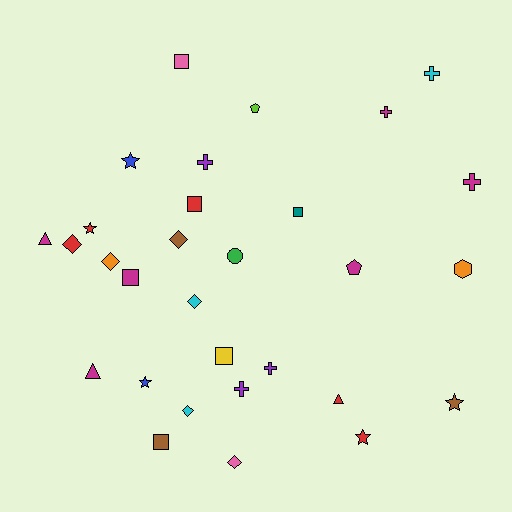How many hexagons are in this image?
There is 1 hexagon.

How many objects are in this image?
There are 30 objects.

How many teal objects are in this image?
There is 1 teal object.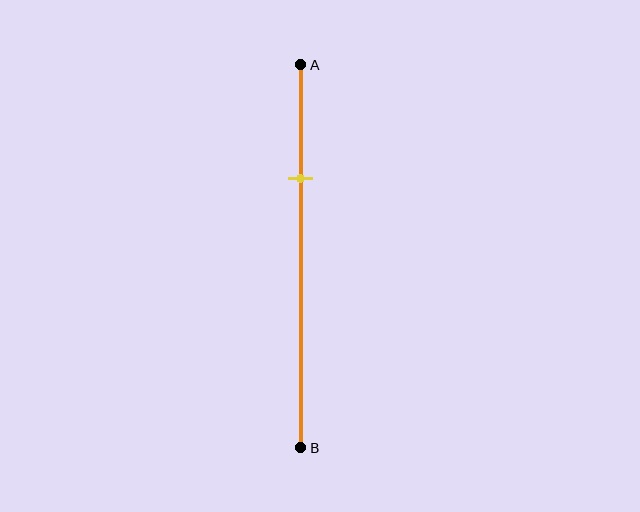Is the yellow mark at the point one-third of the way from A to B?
No, the mark is at about 30% from A, not at the 33% one-third point.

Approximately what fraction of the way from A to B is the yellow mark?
The yellow mark is approximately 30% of the way from A to B.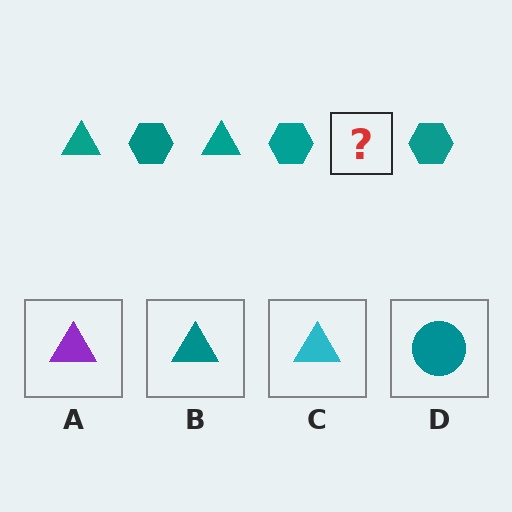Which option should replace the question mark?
Option B.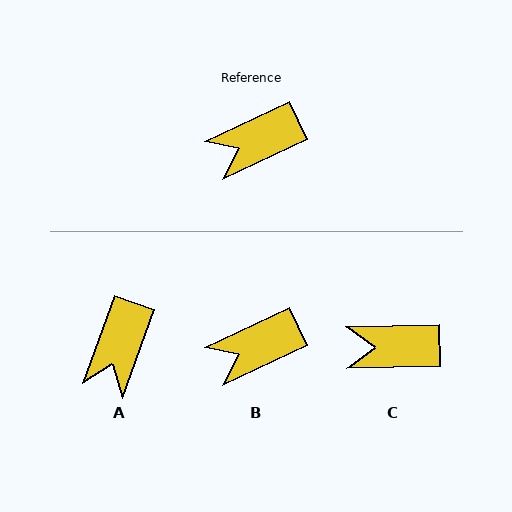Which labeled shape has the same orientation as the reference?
B.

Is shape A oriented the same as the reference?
No, it is off by about 45 degrees.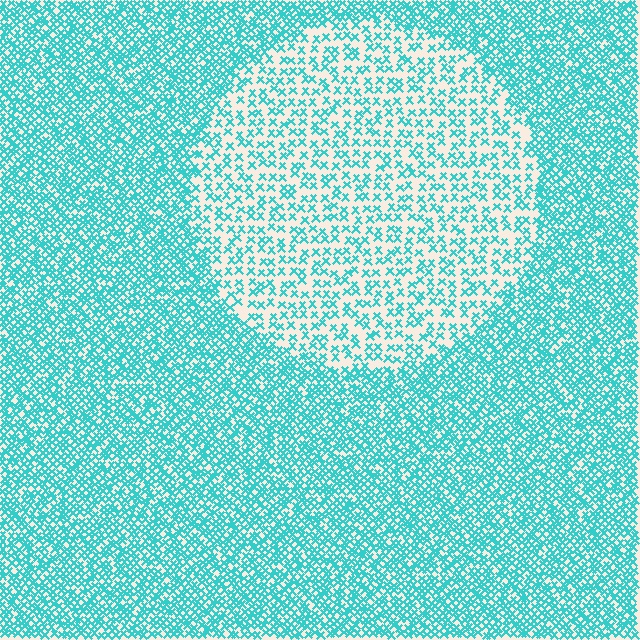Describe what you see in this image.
The image contains small cyan elements arranged at two different densities. A circle-shaped region is visible where the elements are less densely packed than the surrounding area.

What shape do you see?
I see a circle.